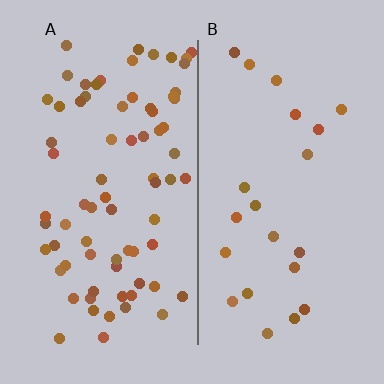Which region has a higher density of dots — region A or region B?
A (the left).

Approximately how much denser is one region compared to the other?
Approximately 3.4× — region A over region B.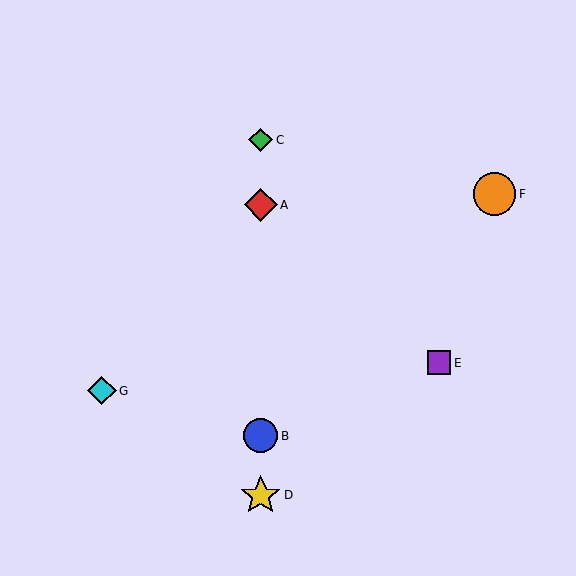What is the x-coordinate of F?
Object F is at x≈494.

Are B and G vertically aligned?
No, B is at x≈261 and G is at x≈102.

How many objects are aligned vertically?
4 objects (A, B, C, D) are aligned vertically.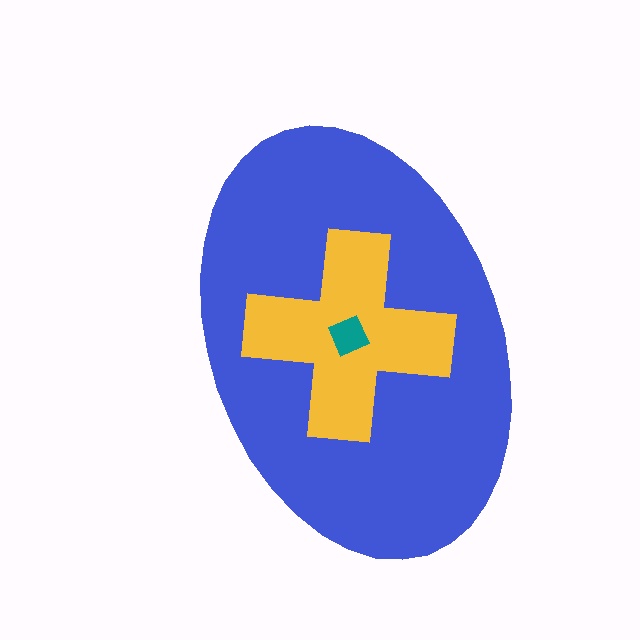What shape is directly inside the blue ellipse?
The yellow cross.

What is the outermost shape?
The blue ellipse.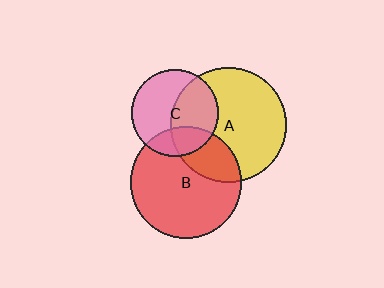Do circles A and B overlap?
Yes.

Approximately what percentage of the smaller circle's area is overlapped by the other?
Approximately 25%.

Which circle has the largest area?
Circle A (yellow).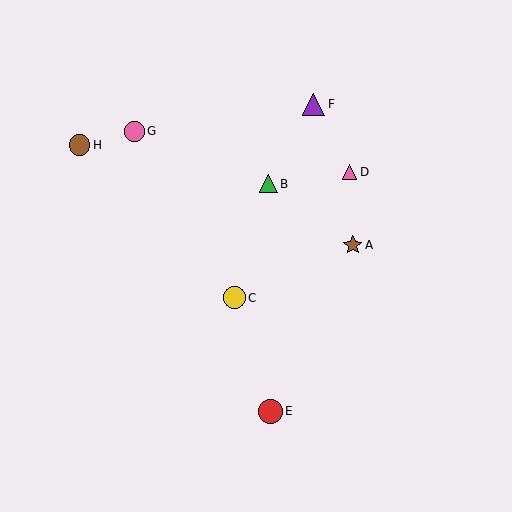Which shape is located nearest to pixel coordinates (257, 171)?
The green triangle (labeled B) at (268, 184) is nearest to that location.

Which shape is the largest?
The red circle (labeled E) is the largest.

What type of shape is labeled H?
Shape H is a brown circle.